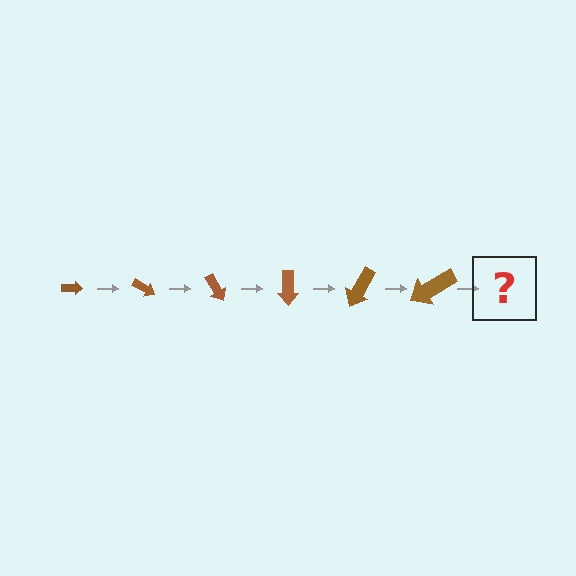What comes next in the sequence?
The next element should be an arrow, larger than the previous one and rotated 180 degrees from the start.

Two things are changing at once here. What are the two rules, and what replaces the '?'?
The two rules are that the arrow grows larger each step and it rotates 30 degrees each step. The '?' should be an arrow, larger than the previous one and rotated 180 degrees from the start.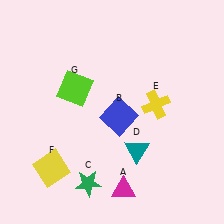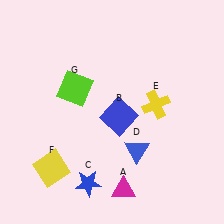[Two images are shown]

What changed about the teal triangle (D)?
In Image 1, D is teal. In Image 2, it changed to blue.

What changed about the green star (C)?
In Image 1, C is green. In Image 2, it changed to blue.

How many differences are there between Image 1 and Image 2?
There are 2 differences between the two images.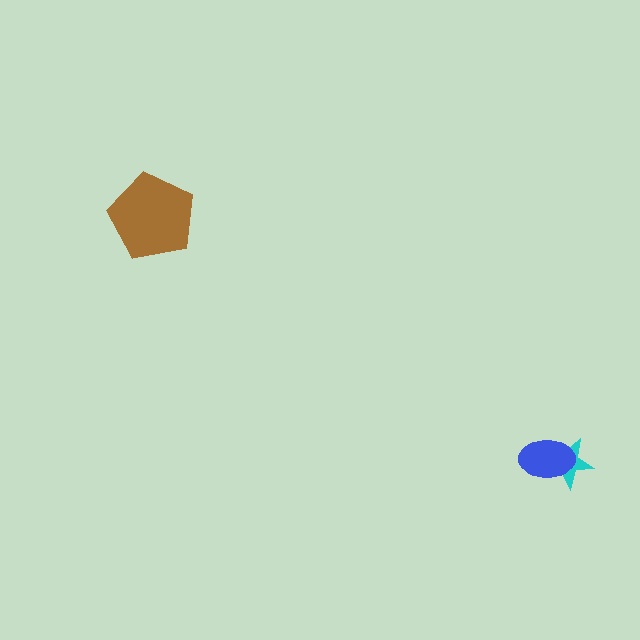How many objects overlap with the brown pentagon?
0 objects overlap with the brown pentagon.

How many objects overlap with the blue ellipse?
1 object overlaps with the blue ellipse.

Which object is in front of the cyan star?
The blue ellipse is in front of the cyan star.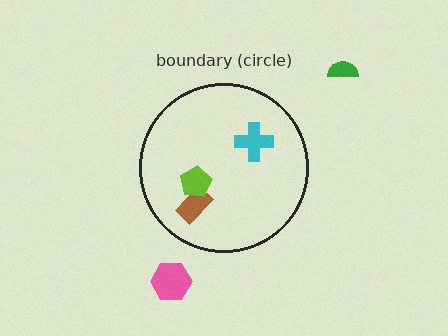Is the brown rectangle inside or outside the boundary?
Inside.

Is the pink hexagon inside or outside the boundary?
Outside.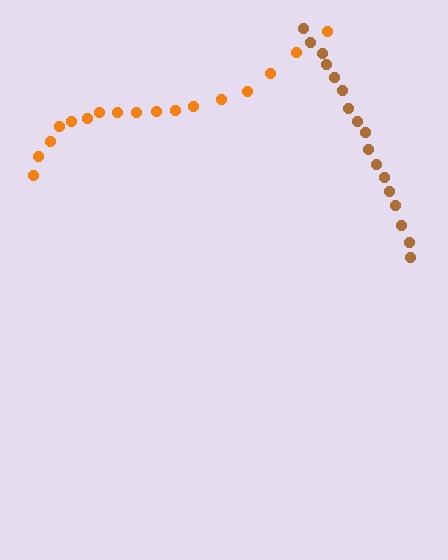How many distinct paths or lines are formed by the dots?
There are 2 distinct paths.